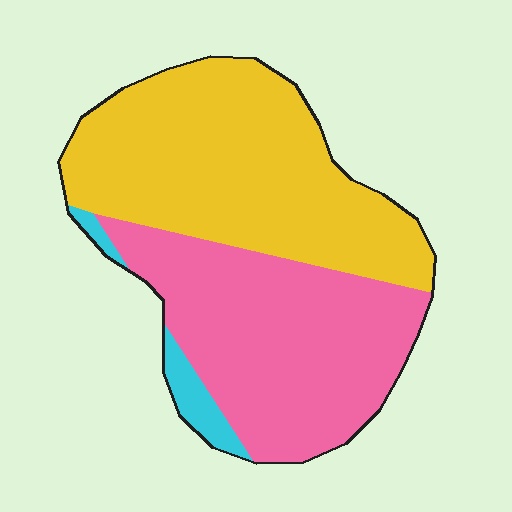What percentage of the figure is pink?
Pink covers roughly 45% of the figure.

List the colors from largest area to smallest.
From largest to smallest: yellow, pink, cyan.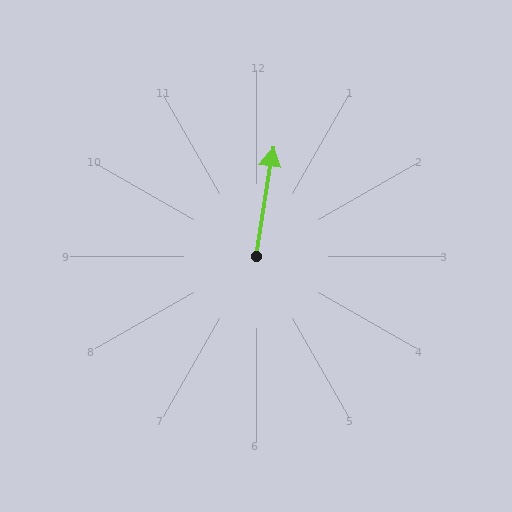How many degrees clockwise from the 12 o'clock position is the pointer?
Approximately 9 degrees.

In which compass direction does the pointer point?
North.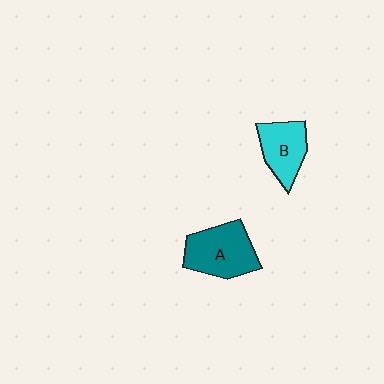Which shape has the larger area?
Shape A (teal).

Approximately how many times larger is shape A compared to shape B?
Approximately 1.3 times.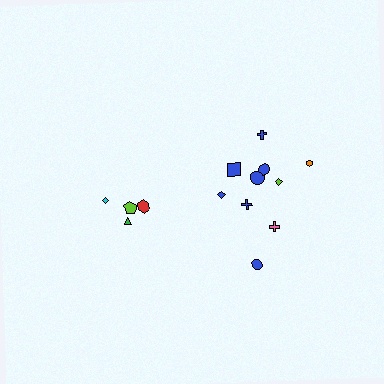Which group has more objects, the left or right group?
The right group.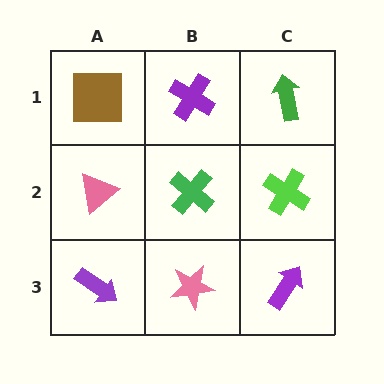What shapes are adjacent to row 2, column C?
A green arrow (row 1, column C), a purple arrow (row 3, column C), a green cross (row 2, column B).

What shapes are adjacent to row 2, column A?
A brown square (row 1, column A), a purple arrow (row 3, column A), a green cross (row 2, column B).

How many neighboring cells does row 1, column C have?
2.